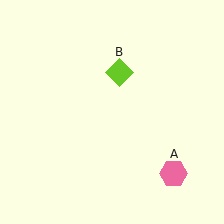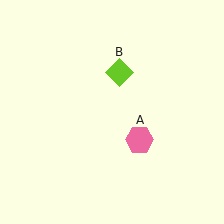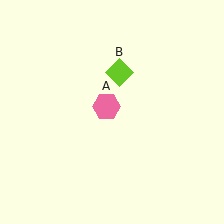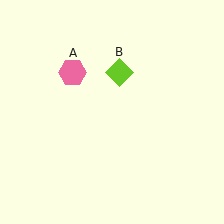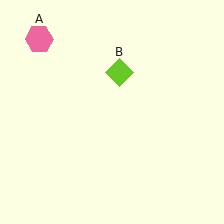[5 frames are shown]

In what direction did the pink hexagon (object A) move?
The pink hexagon (object A) moved up and to the left.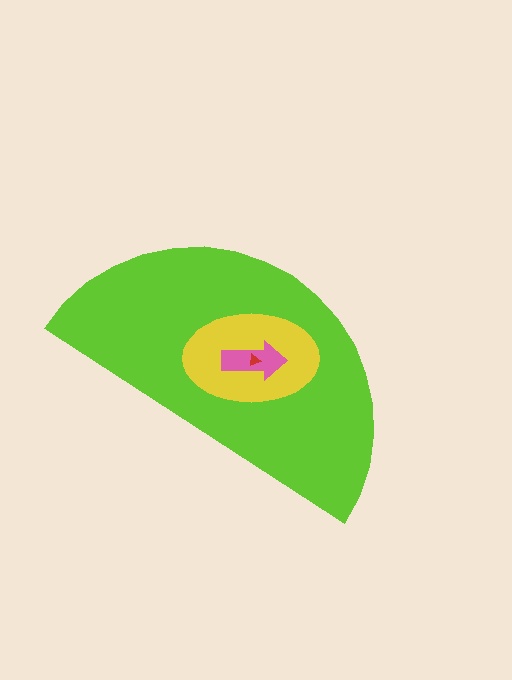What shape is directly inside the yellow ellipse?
The pink arrow.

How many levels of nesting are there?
4.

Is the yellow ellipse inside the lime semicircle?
Yes.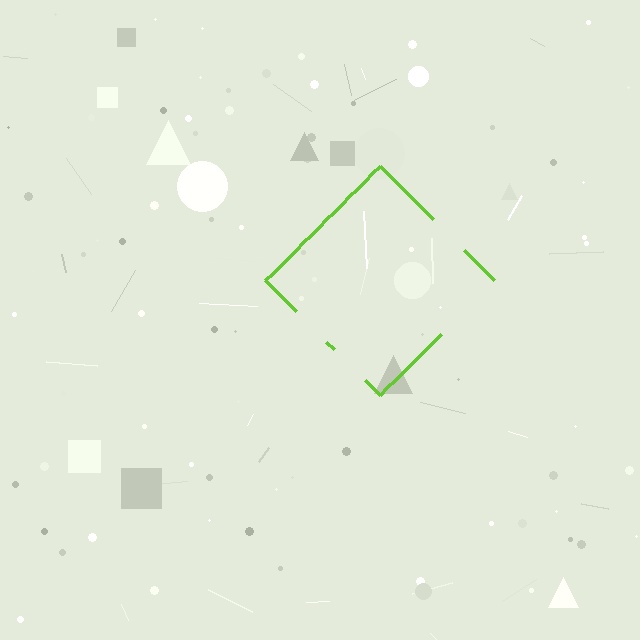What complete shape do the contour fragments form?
The contour fragments form a diamond.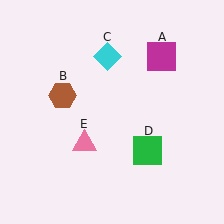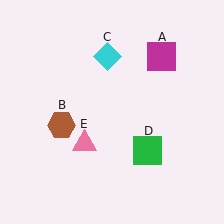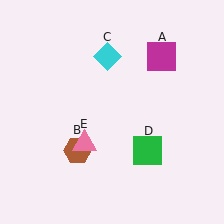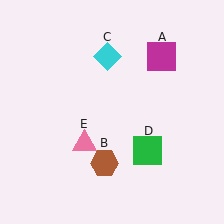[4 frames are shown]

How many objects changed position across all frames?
1 object changed position: brown hexagon (object B).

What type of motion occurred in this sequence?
The brown hexagon (object B) rotated counterclockwise around the center of the scene.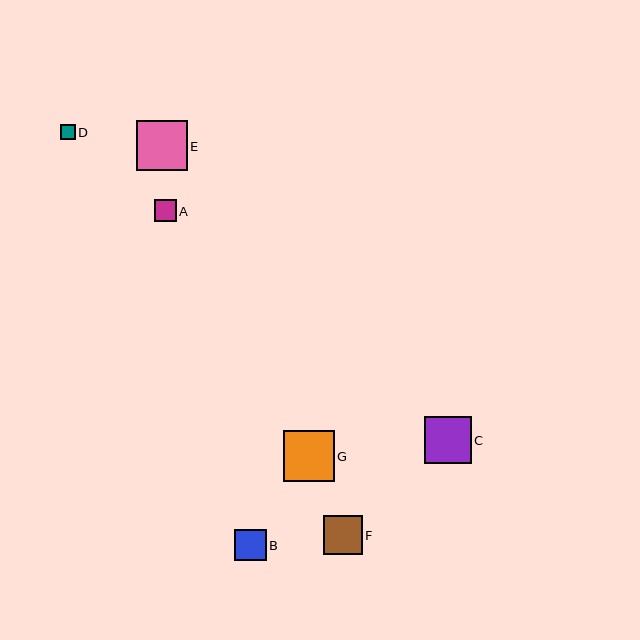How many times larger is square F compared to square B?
Square F is approximately 1.2 times the size of square B.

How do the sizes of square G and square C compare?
Square G and square C are approximately the same size.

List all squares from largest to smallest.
From largest to smallest: G, E, C, F, B, A, D.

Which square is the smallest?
Square D is the smallest with a size of approximately 15 pixels.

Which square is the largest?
Square G is the largest with a size of approximately 51 pixels.